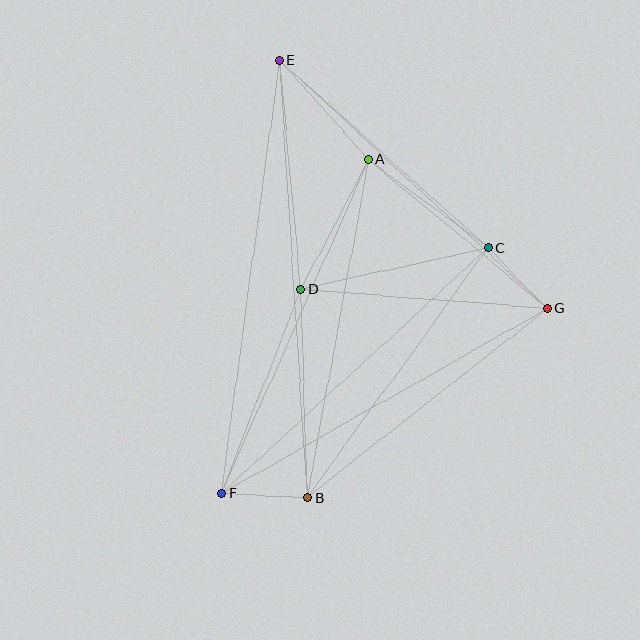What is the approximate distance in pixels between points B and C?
The distance between B and C is approximately 308 pixels.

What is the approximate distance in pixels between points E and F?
The distance between E and F is approximately 438 pixels.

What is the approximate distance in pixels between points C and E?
The distance between C and E is approximately 281 pixels.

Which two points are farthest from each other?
Points B and E are farthest from each other.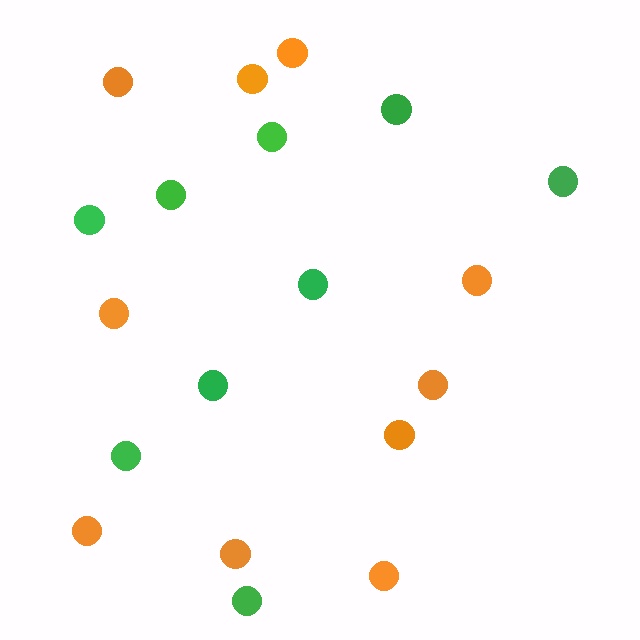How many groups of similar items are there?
There are 2 groups: one group of green circles (9) and one group of orange circles (10).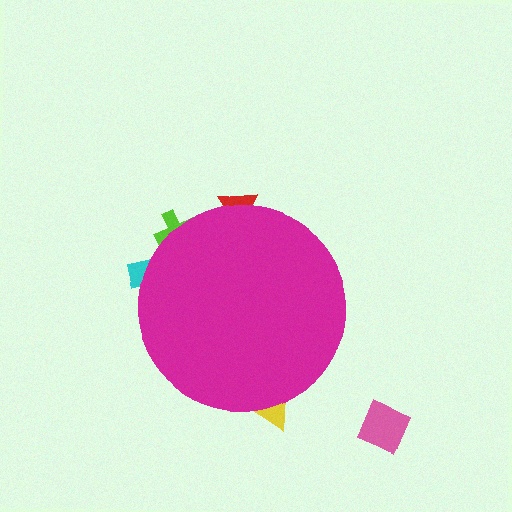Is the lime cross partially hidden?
Yes, the lime cross is partially hidden behind the magenta circle.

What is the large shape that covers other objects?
A magenta circle.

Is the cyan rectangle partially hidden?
Yes, the cyan rectangle is partially hidden behind the magenta circle.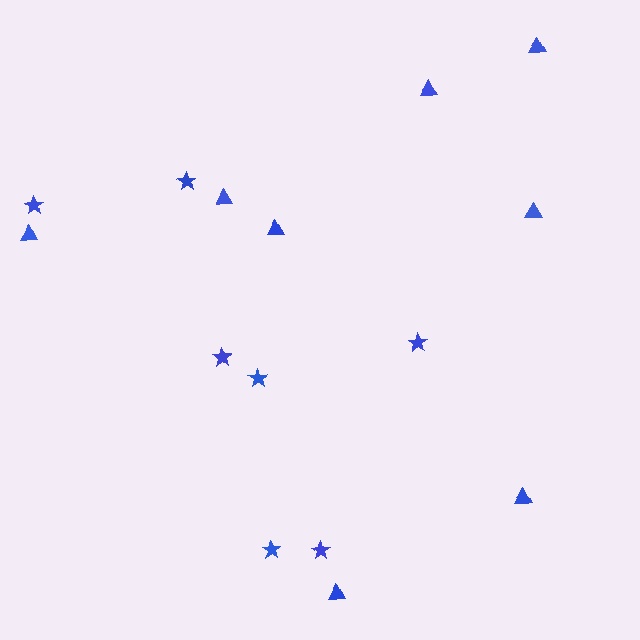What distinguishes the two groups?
There are 2 groups: one group of stars (7) and one group of triangles (8).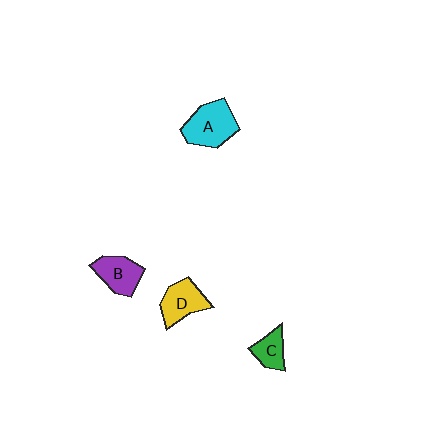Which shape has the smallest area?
Shape C (green).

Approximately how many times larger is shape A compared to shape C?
Approximately 1.9 times.